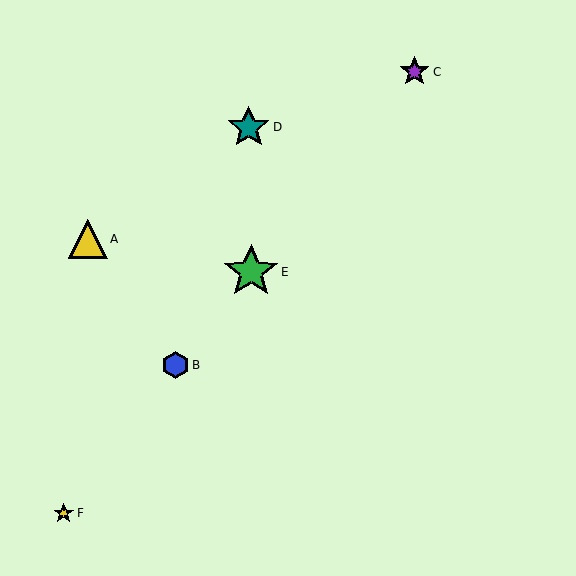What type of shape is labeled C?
Shape C is a purple star.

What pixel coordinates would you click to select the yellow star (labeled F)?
Click at (64, 513) to select the yellow star F.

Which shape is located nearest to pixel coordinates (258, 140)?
The teal star (labeled D) at (249, 127) is nearest to that location.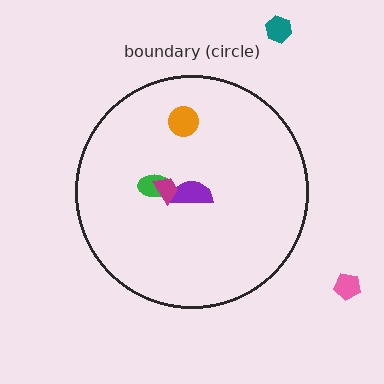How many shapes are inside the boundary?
4 inside, 2 outside.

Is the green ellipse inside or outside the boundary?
Inside.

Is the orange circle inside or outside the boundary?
Inside.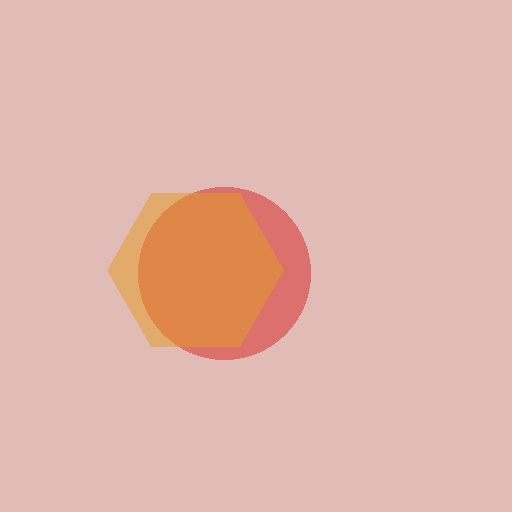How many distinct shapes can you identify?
There are 2 distinct shapes: a red circle, an orange hexagon.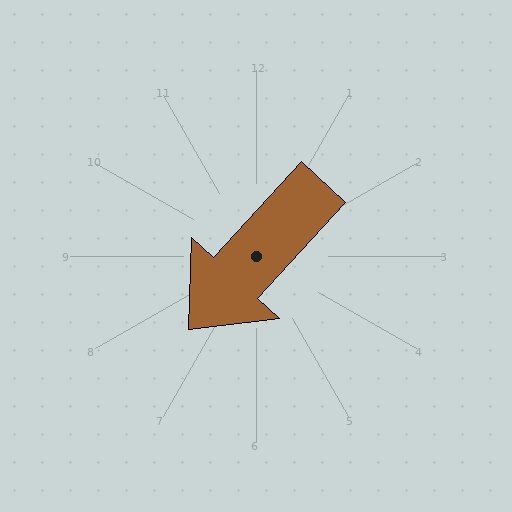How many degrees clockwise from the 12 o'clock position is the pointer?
Approximately 223 degrees.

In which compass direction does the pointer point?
Southwest.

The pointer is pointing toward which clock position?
Roughly 7 o'clock.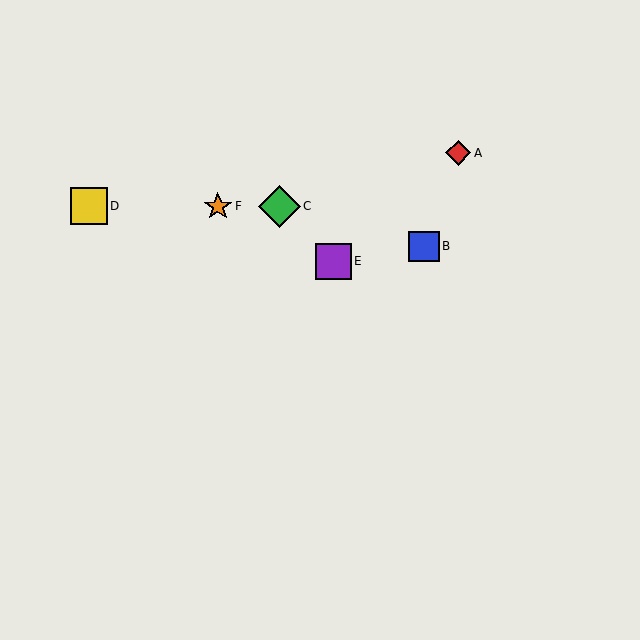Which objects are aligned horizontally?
Objects C, D, F are aligned horizontally.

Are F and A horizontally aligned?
No, F is at y≈206 and A is at y≈153.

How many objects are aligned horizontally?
3 objects (C, D, F) are aligned horizontally.